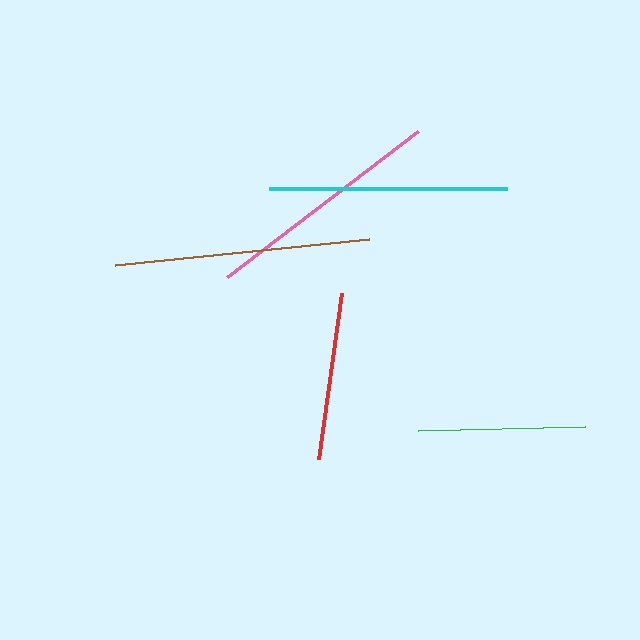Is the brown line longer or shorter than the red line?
The brown line is longer than the red line.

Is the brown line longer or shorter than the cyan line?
The brown line is longer than the cyan line.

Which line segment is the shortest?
The green line is the shortest at approximately 167 pixels.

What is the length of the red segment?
The red segment is approximately 168 pixels long.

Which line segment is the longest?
The brown line is the longest at approximately 255 pixels.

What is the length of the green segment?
The green segment is approximately 167 pixels long.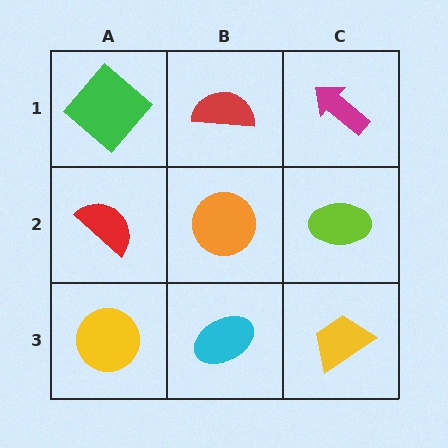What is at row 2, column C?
A lime ellipse.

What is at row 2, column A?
A red semicircle.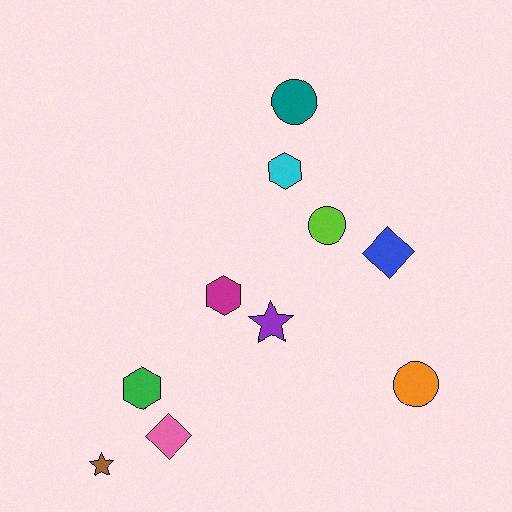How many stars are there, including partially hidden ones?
There are 2 stars.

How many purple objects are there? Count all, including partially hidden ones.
There is 1 purple object.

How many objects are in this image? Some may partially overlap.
There are 10 objects.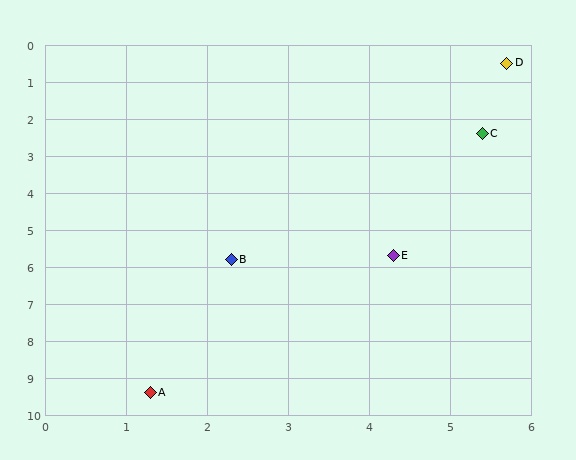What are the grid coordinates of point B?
Point B is at approximately (2.3, 5.8).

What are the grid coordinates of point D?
Point D is at approximately (5.7, 0.5).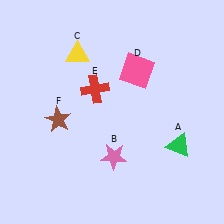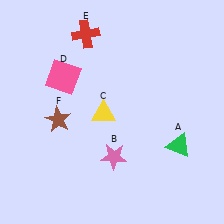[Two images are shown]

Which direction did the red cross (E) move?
The red cross (E) moved up.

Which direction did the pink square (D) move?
The pink square (D) moved left.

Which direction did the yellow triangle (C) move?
The yellow triangle (C) moved down.